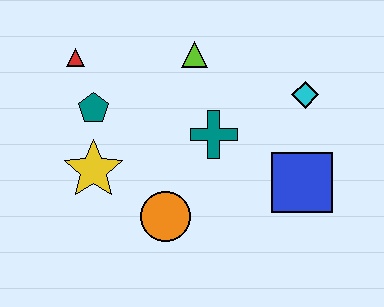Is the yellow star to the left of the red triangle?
No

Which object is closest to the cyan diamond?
The blue square is closest to the cyan diamond.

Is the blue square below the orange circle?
No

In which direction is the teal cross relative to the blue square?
The teal cross is to the left of the blue square.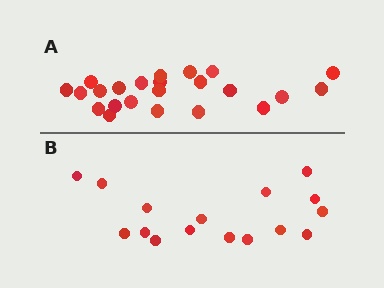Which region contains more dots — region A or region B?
Region A (the top region) has more dots.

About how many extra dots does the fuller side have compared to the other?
Region A has roughly 8 or so more dots than region B.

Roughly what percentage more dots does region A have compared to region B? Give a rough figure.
About 45% more.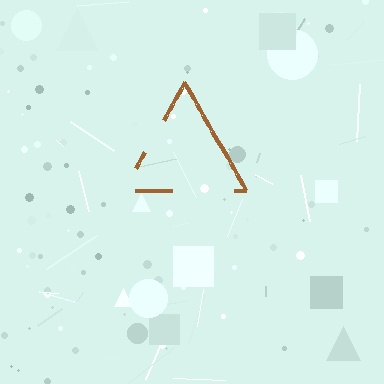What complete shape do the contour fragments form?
The contour fragments form a triangle.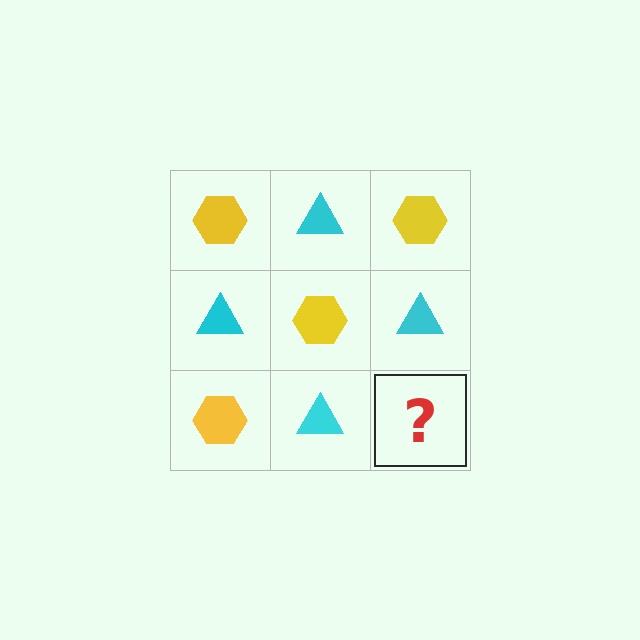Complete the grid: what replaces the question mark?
The question mark should be replaced with a yellow hexagon.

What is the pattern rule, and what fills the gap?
The rule is that it alternates yellow hexagon and cyan triangle in a checkerboard pattern. The gap should be filled with a yellow hexagon.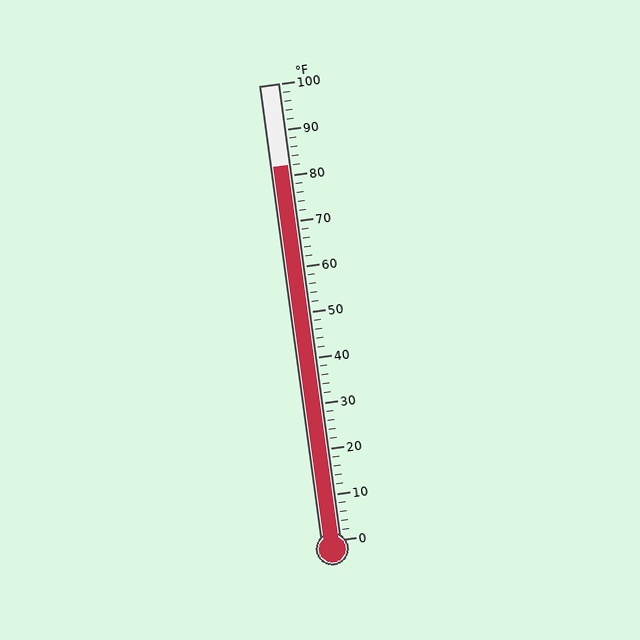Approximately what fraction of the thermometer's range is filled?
The thermometer is filled to approximately 80% of its range.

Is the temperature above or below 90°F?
The temperature is below 90°F.